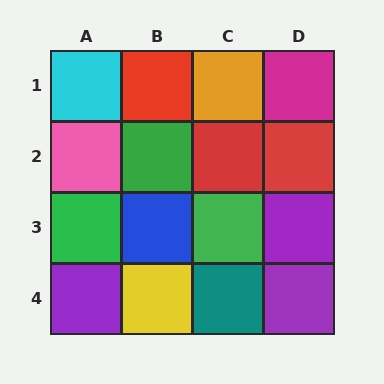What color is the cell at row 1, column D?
Magenta.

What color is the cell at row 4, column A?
Purple.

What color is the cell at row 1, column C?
Orange.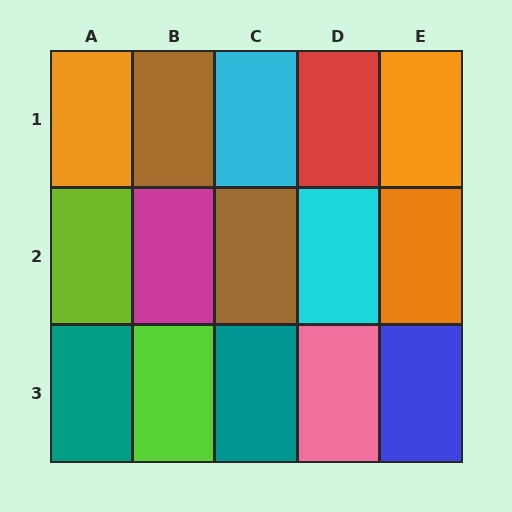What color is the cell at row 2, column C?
Brown.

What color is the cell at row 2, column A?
Lime.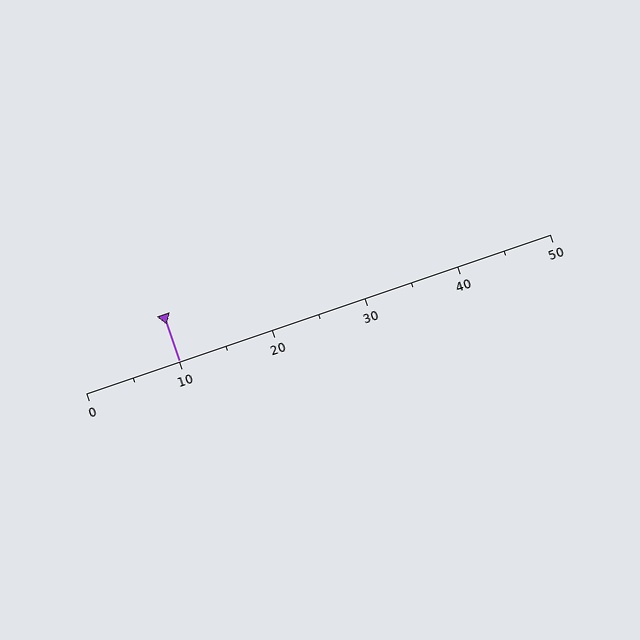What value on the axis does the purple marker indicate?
The marker indicates approximately 10.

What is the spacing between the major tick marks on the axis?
The major ticks are spaced 10 apart.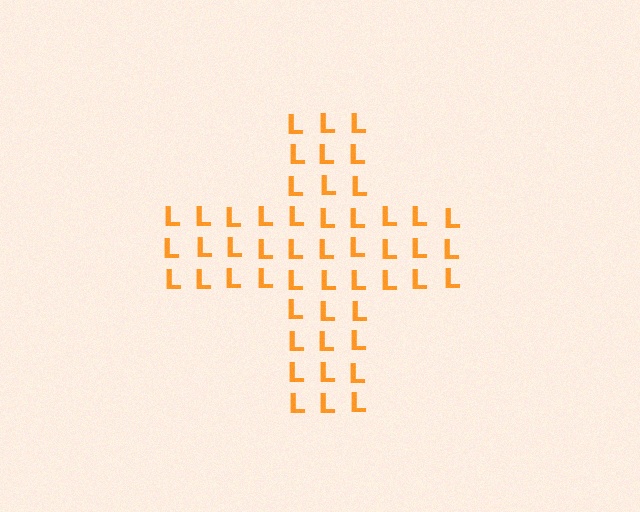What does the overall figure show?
The overall figure shows a cross.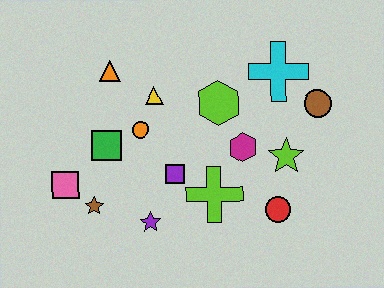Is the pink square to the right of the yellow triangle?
No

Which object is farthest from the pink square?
The brown circle is farthest from the pink square.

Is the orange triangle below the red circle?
No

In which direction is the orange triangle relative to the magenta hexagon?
The orange triangle is to the left of the magenta hexagon.